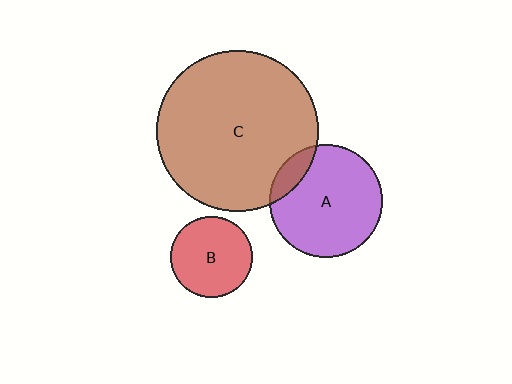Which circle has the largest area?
Circle C (brown).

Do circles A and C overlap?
Yes.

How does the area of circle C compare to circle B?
Approximately 3.9 times.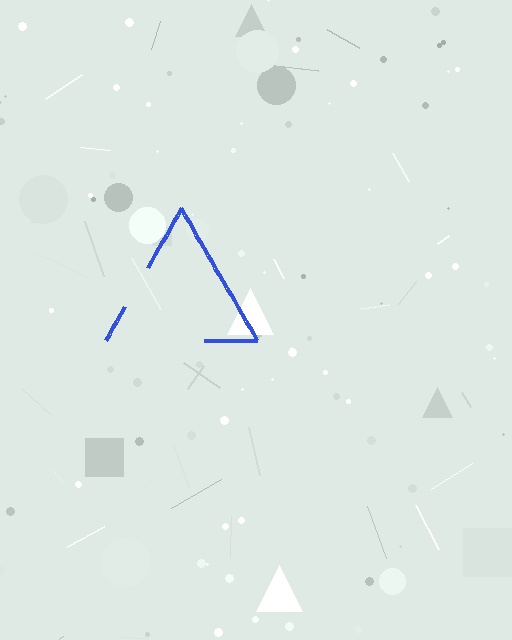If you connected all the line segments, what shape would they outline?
They would outline a triangle.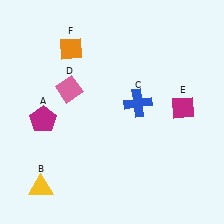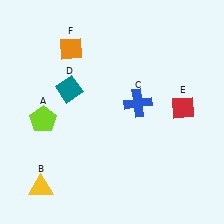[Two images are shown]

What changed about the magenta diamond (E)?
In Image 1, E is magenta. In Image 2, it changed to red.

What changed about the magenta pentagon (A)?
In Image 1, A is magenta. In Image 2, it changed to lime.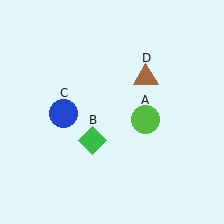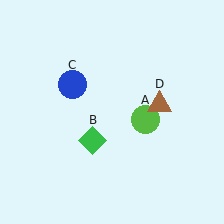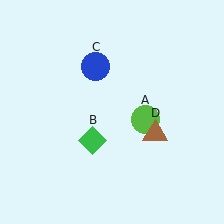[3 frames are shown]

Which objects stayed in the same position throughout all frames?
Lime circle (object A) and green diamond (object B) remained stationary.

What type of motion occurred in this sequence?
The blue circle (object C), brown triangle (object D) rotated clockwise around the center of the scene.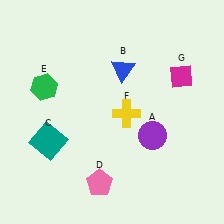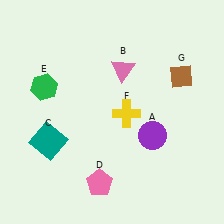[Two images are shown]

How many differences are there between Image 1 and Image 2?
There are 2 differences between the two images.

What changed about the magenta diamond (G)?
In Image 1, G is magenta. In Image 2, it changed to brown.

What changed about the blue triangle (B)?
In Image 1, B is blue. In Image 2, it changed to pink.